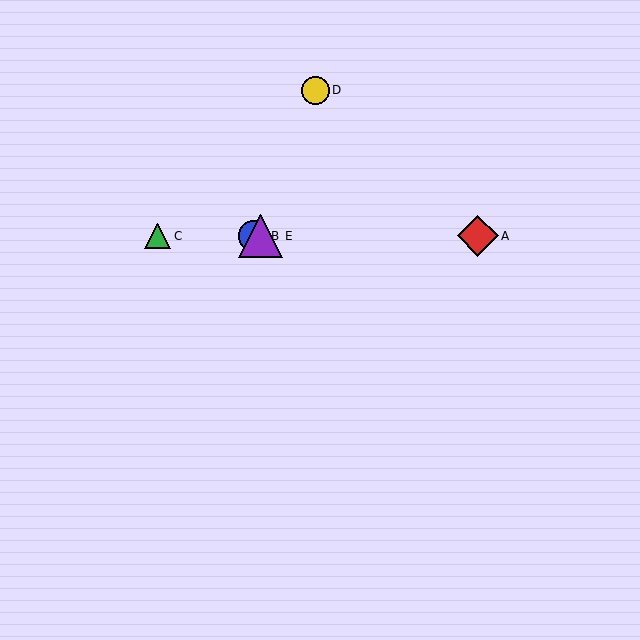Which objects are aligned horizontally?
Objects A, B, C, E are aligned horizontally.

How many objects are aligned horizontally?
4 objects (A, B, C, E) are aligned horizontally.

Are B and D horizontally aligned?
No, B is at y≈236 and D is at y≈90.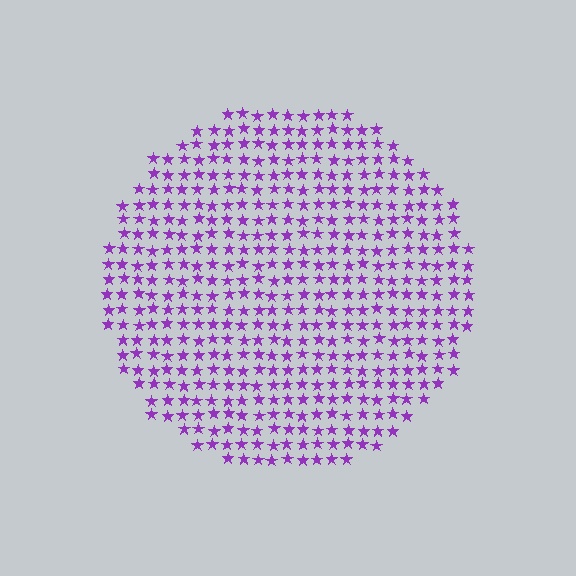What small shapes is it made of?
It is made of small stars.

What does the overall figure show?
The overall figure shows a circle.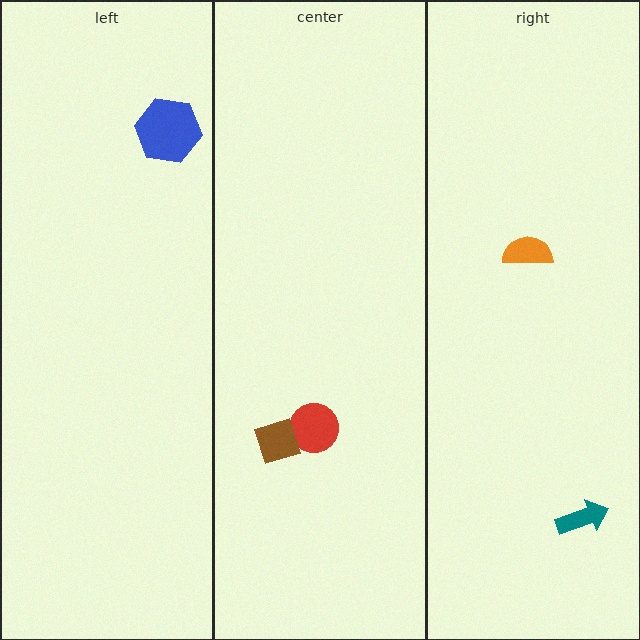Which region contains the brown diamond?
The center region.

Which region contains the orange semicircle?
The right region.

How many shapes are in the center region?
2.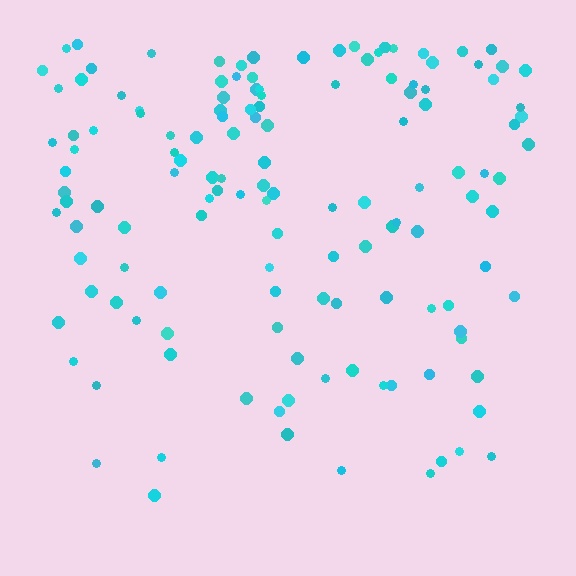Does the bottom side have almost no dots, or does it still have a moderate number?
Still a moderate number, just noticeably fewer than the top.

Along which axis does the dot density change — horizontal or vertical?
Vertical.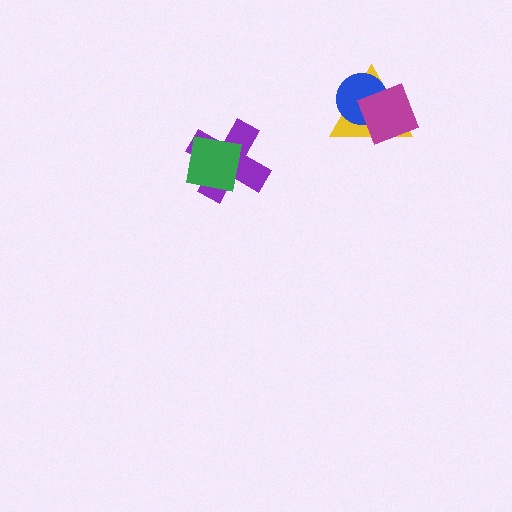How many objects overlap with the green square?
1 object overlaps with the green square.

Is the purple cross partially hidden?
Yes, it is partially covered by another shape.